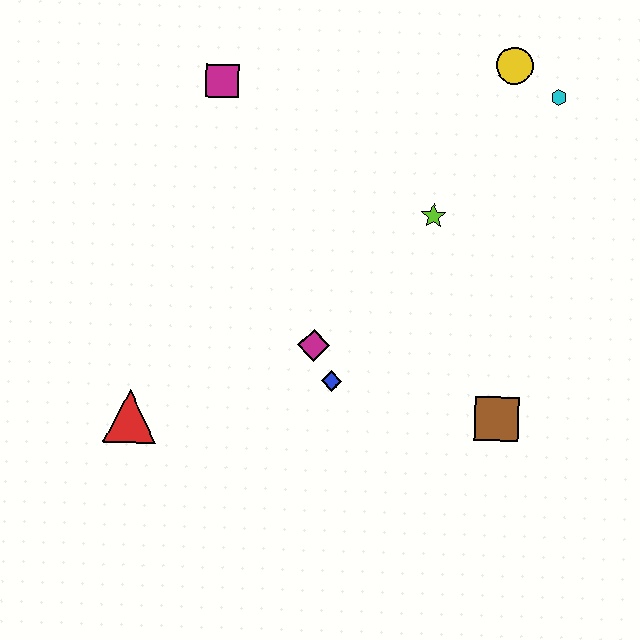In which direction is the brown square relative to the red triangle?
The brown square is to the right of the red triangle.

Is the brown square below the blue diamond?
Yes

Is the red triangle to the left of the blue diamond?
Yes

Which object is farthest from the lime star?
The red triangle is farthest from the lime star.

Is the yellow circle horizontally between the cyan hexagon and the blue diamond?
Yes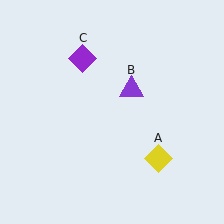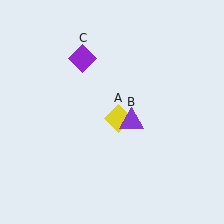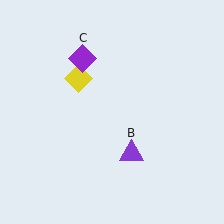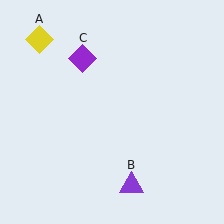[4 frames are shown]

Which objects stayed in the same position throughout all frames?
Purple diamond (object C) remained stationary.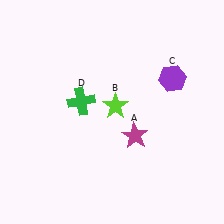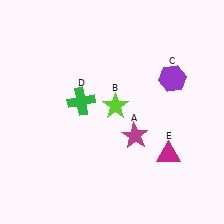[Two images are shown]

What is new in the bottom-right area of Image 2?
A magenta triangle (E) was added in the bottom-right area of Image 2.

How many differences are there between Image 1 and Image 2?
There is 1 difference between the two images.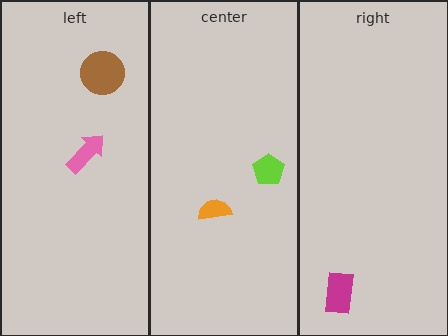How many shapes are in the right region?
1.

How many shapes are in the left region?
2.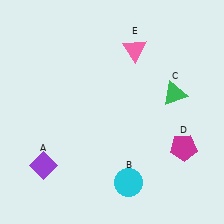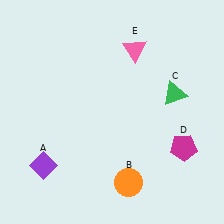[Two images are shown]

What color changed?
The circle (B) changed from cyan in Image 1 to orange in Image 2.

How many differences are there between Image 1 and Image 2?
There is 1 difference between the two images.